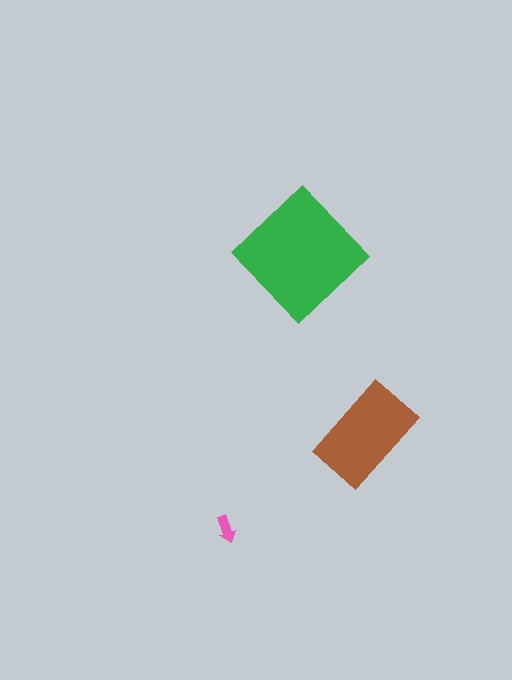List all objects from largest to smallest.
The green diamond, the brown rectangle, the pink arrow.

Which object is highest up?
The green diamond is topmost.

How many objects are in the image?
There are 3 objects in the image.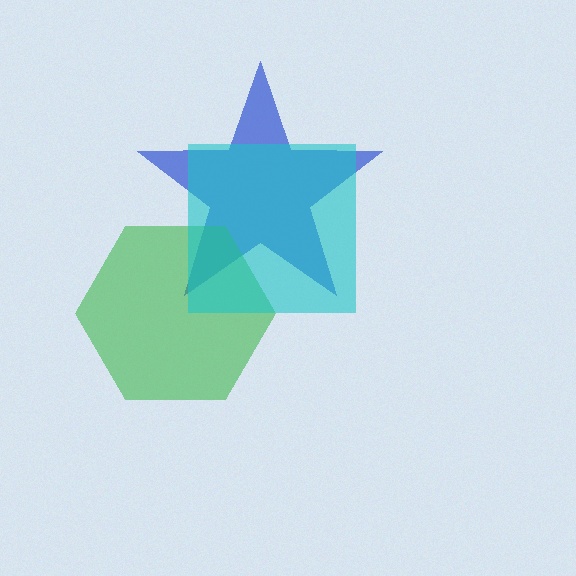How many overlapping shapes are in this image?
There are 3 overlapping shapes in the image.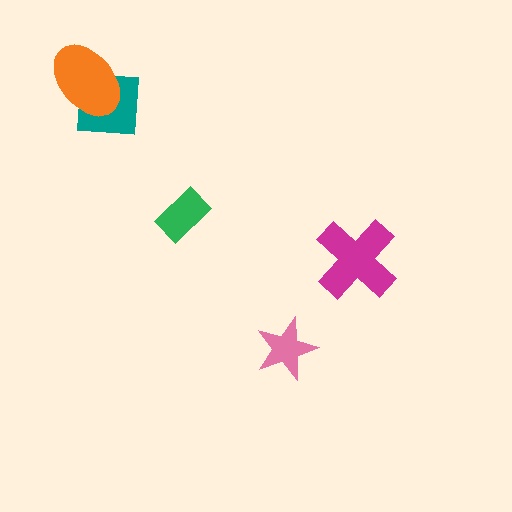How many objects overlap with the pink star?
0 objects overlap with the pink star.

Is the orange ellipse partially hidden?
No, no other shape covers it.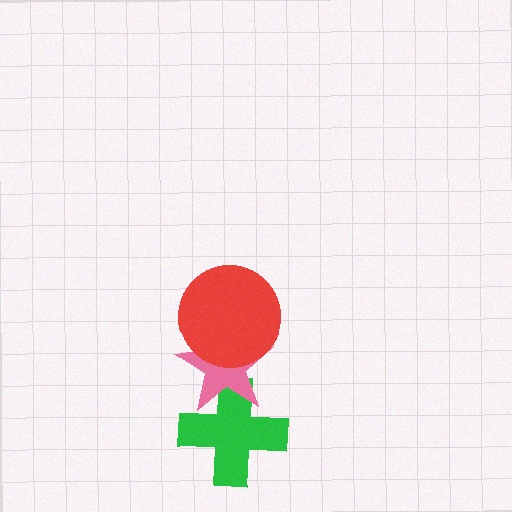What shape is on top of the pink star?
The red circle is on top of the pink star.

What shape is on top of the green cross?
The pink star is on top of the green cross.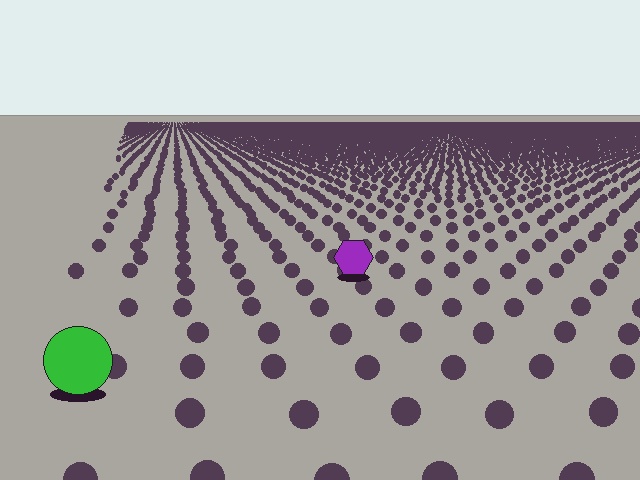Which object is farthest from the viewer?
The purple hexagon is farthest from the viewer. It appears smaller and the ground texture around it is denser.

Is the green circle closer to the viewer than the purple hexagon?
Yes. The green circle is closer — you can tell from the texture gradient: the ground texture is coarser near it.